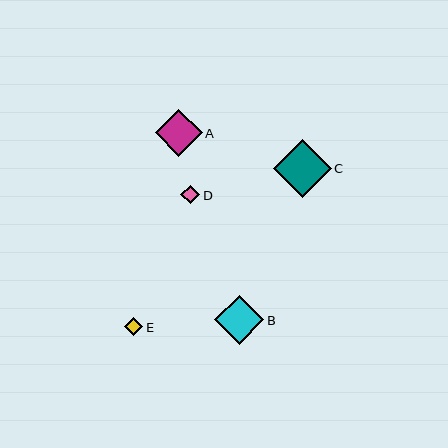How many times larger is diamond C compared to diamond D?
Diamond C is approximately 3.1 times the size of diamond D.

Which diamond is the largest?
Diamond C is the largest with a size of approximately 58 pixels.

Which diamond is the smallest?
Diamond E is the smallest with a size of approximately 18 pixels.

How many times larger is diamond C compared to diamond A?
Diamond C is approximately 1.2 times the size of diamond A.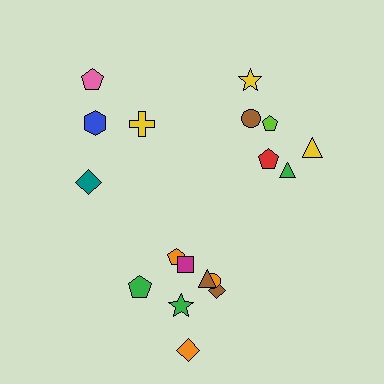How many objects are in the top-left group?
There are 4 objects.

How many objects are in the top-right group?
There are 6 objects.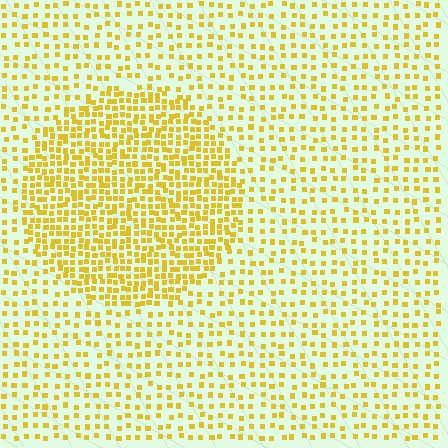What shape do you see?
I see a circle.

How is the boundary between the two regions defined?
The boundary is defined by a change in element density (approximately 2.2x ratio). All elements are the same color, size, and shape.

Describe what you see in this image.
The image contains small yellow elements arranged at two different densities. A circle-shaped region is visible where the elements are more densely packed than the surrounding area.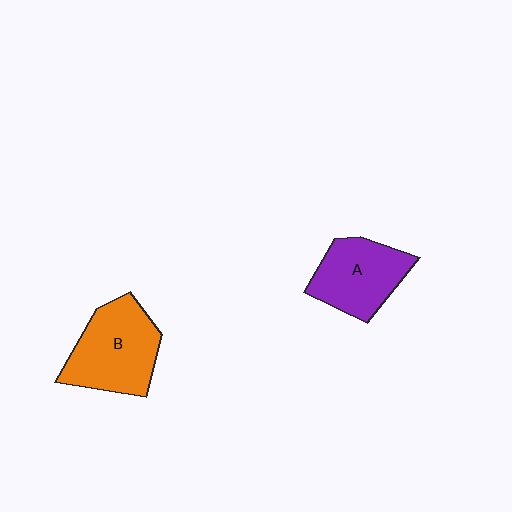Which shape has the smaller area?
Shape A (purple).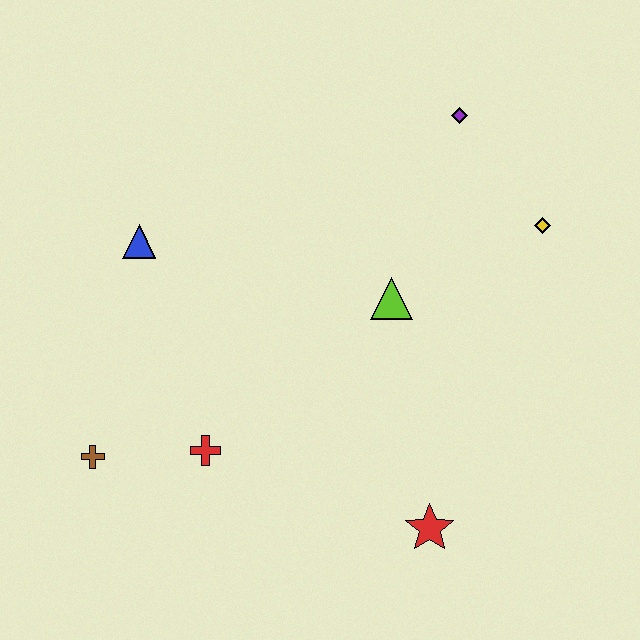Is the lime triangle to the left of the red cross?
No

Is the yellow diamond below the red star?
No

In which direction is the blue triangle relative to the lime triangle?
The blue triangle is to the left of the lime triangle.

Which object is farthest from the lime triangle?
The brown cross is farthest from the lime triangle.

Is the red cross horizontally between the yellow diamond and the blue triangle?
Yes